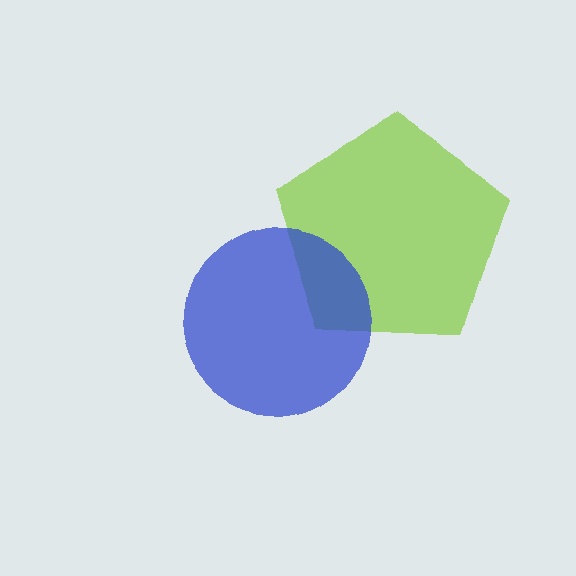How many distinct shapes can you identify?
There are 2 distinct shapes: a lime pentagon, a blue circle.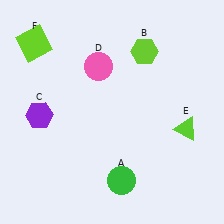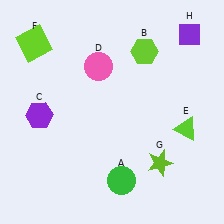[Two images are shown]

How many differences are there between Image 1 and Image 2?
There are 2 differences between the two images.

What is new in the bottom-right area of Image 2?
A lime star (G) was added in the bottom-right area of Image 2.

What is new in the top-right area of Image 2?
A purple diamond (H) was added in the top-right area of Image 2.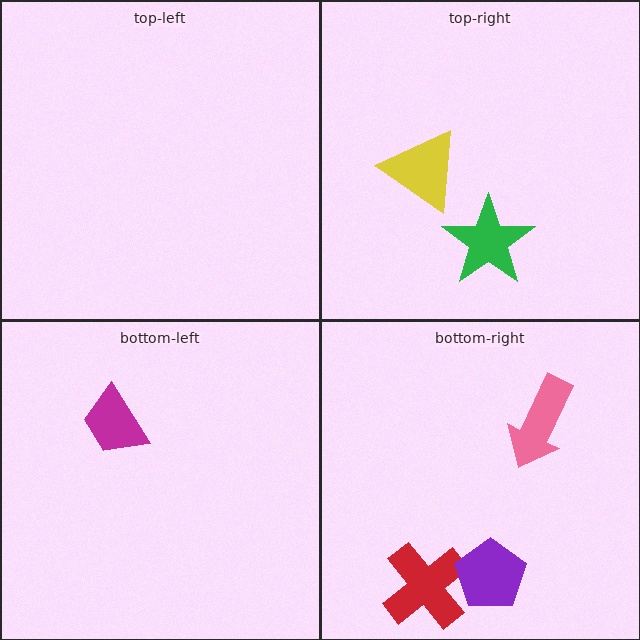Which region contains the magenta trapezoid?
The bottom-left region.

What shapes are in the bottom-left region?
The magenta trapezoid.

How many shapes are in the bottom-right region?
3.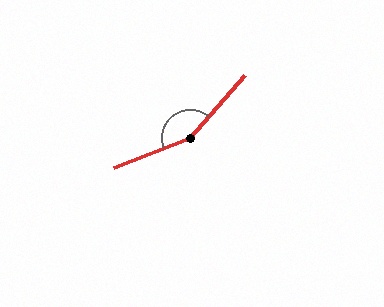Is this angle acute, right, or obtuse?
It is obtuse.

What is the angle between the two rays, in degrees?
Approximately 153 degrees.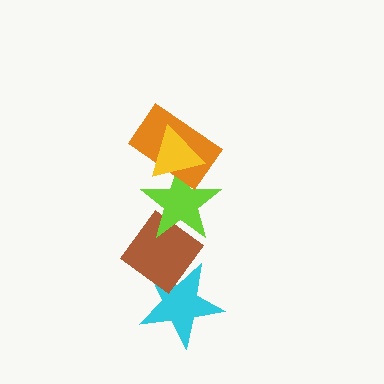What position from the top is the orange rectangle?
The orange rectangle is 2nd from the top.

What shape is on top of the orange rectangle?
The yellow triangle is on top of the orange rectangle.